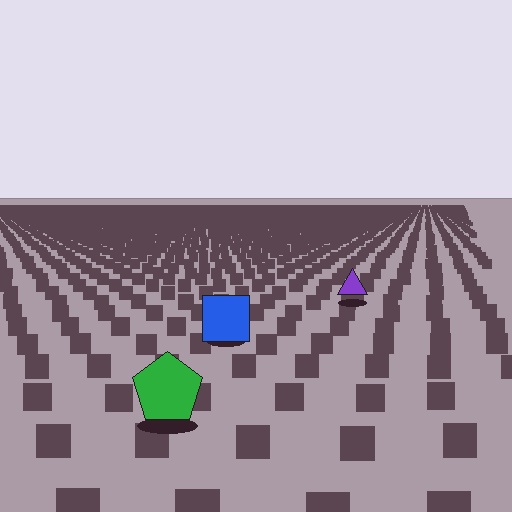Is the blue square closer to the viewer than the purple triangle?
Yes. The blue square is closer — you can tell from the texture gradient: the ground texture is coarser near it.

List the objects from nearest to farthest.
From nearest to farthest: the green pentagon, the blue square, the purple triangle.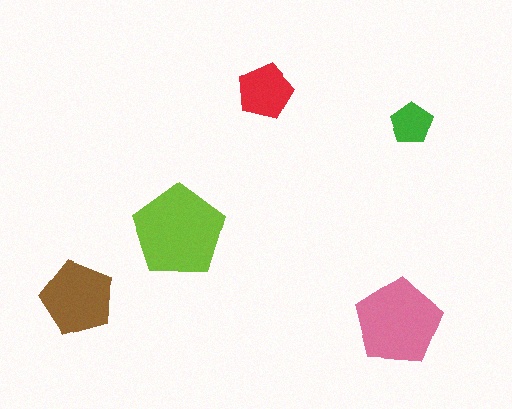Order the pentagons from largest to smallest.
the lime one, the pink one, the brown one, the red one, the green one.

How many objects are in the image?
There are 5 objects in the image.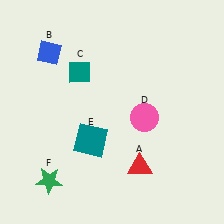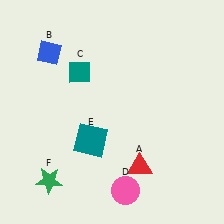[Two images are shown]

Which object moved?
The pink circle (D) moved down.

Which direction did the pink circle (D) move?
The pink circle (D) moved down.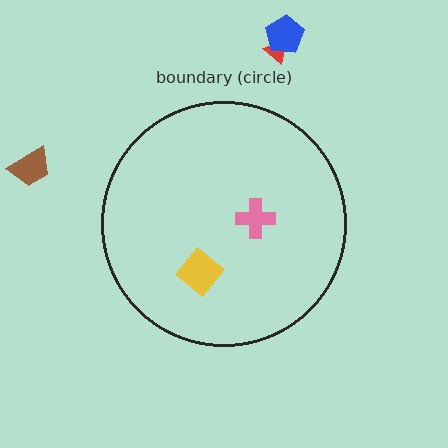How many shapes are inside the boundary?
2 inside, 3 outside.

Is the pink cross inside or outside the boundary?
Inside.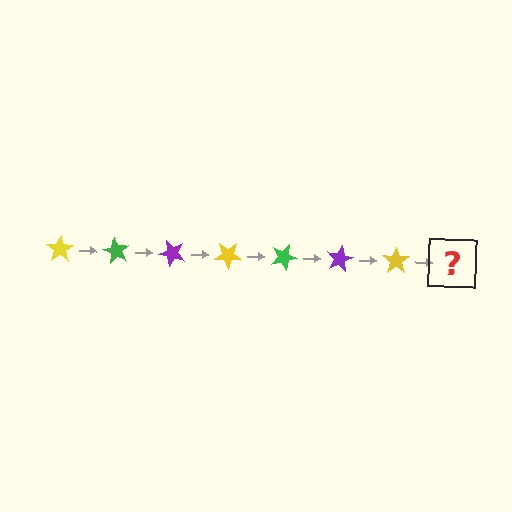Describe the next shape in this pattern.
It should be a green star, rotated 420 degrees from the start.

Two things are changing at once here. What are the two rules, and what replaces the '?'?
The two rules are that it rotates 60 degrees each step and the color cycles through yellow, green, and purple. The '?' should be a green star, rotated 420 degrees from the start.